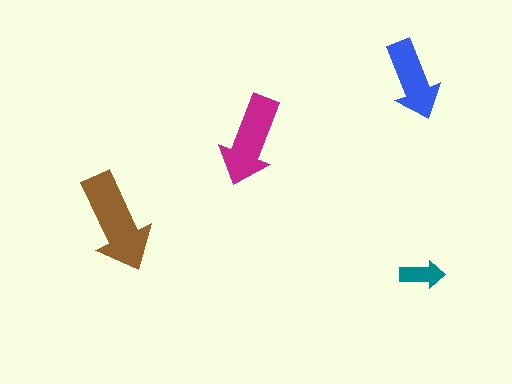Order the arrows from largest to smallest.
the brown one, the magenta one, the blue one, the teal one.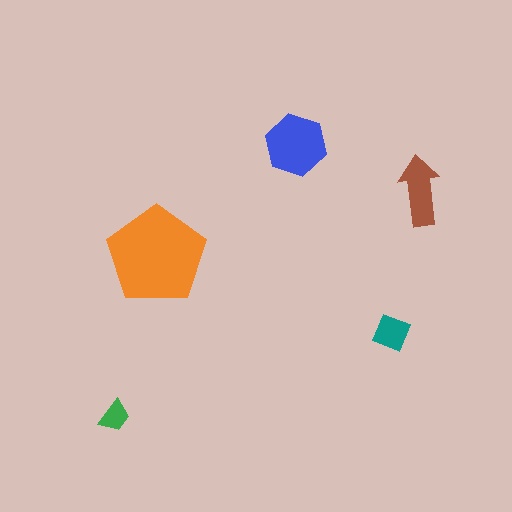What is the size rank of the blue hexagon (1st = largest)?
2nd.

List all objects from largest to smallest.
The orange pentagon, the blue hexagon, the brown arrow, the teal diamond, the green trapezoid.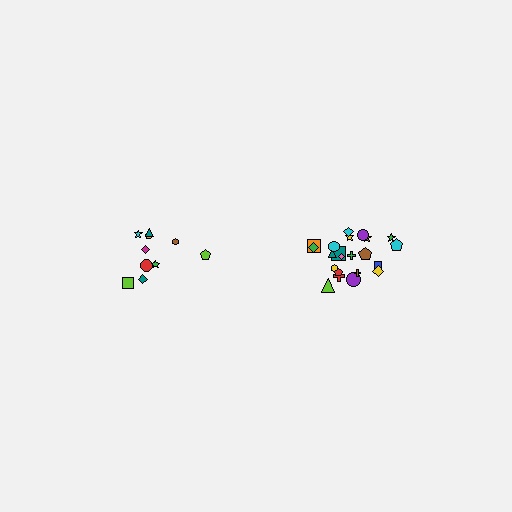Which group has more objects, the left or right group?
The right group.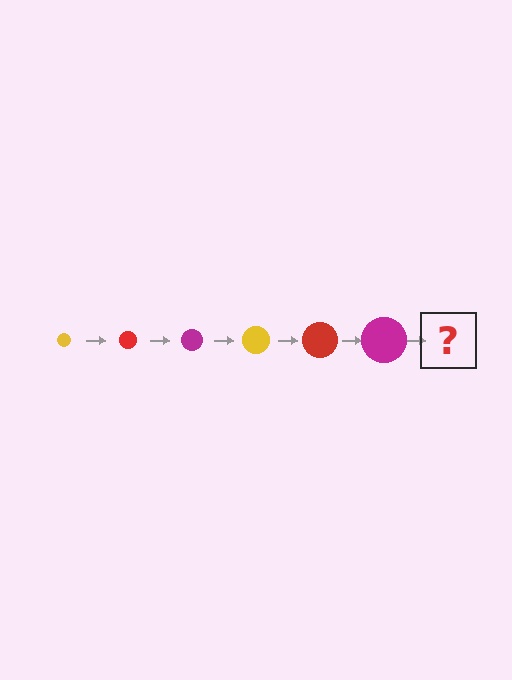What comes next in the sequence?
The next element should be a yellow circle, larger than the previous one.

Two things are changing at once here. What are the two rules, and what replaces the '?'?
The two rules are that the circle grows larger each step and the color cycles through yellow, red, and magenta. The '?' should be a yellow circle, larger than the previous one.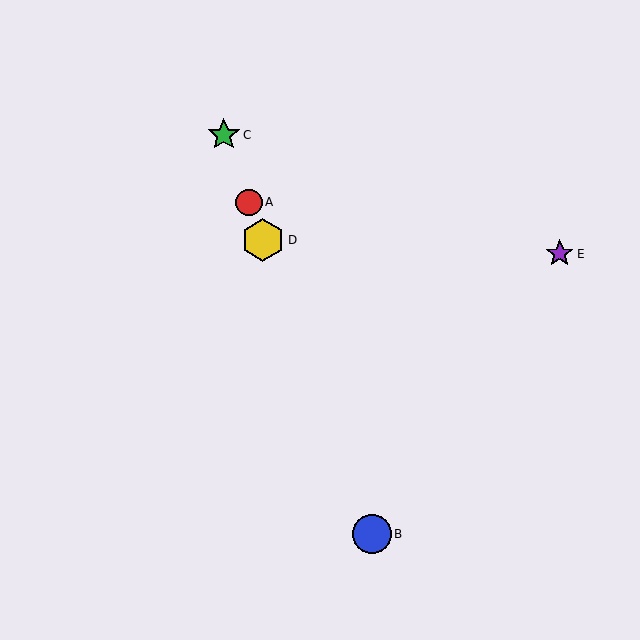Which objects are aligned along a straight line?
Objects A, B, C, D are aligned along a straight line.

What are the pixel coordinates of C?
Object C is at (224, 135).